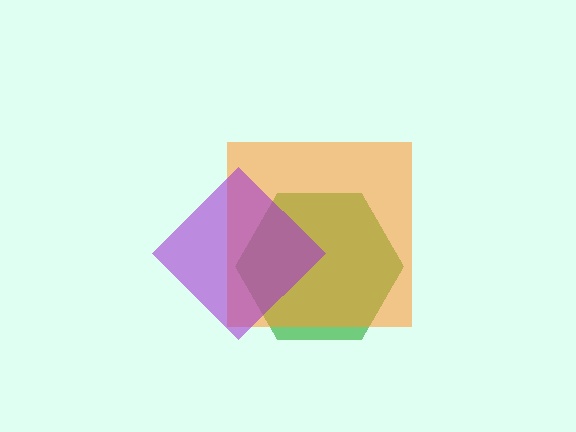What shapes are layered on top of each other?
The layered shapes are: a green hexagon, an orange square, a purple diamond.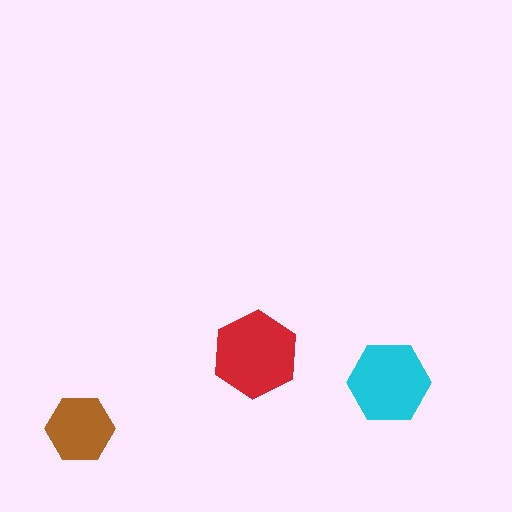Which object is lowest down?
The brown hexagon is bottommost.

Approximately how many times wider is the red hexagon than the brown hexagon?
About 1.5 times wider.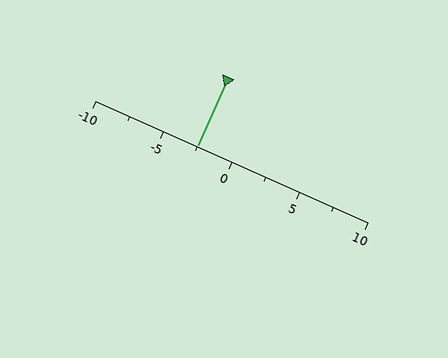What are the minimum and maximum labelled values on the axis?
The axis runs from -10 to 10.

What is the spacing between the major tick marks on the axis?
The major ticks are spaced 5 apart.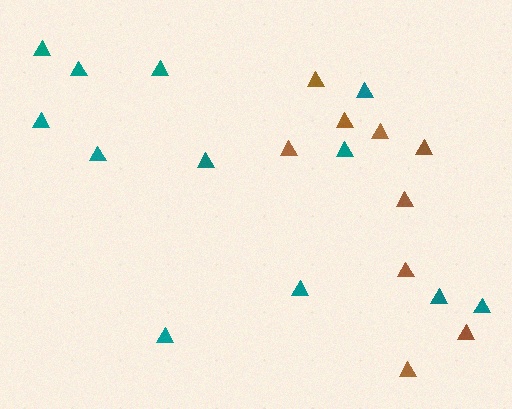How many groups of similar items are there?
There are 2 groups: one group of teal triangles (12) and one group of brown triangles (9).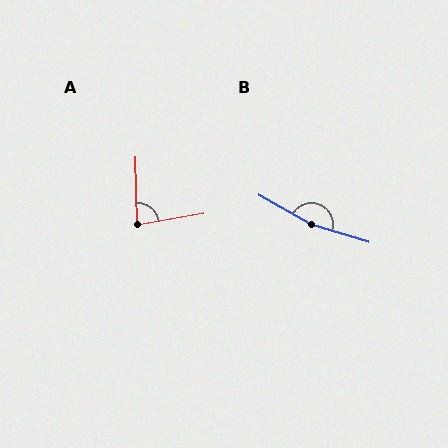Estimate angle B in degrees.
Approximately 168 degrees.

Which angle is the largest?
B, at approximately 168 degrees.